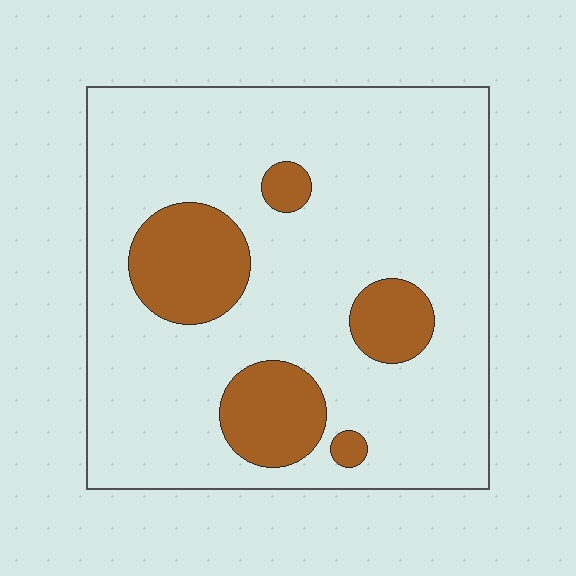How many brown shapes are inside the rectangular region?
5.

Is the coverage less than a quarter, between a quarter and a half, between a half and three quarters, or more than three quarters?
Less than a quarter.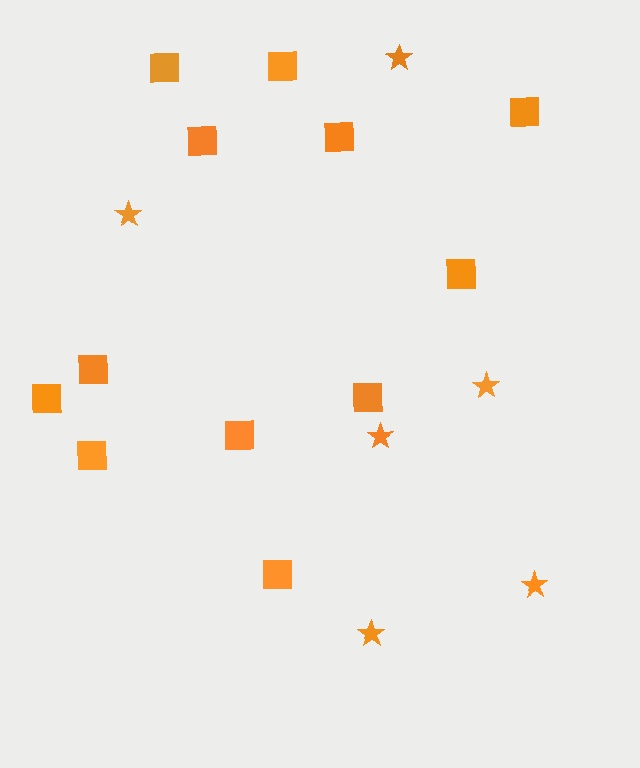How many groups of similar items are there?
There are 2 groups: one group of squares (12) and one group of stars (6).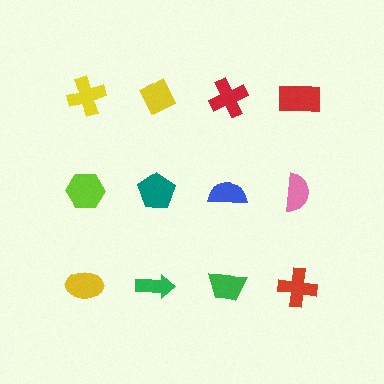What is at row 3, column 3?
A green trapezoid.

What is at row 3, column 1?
A yellow ellipse.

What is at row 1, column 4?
A red rectangle.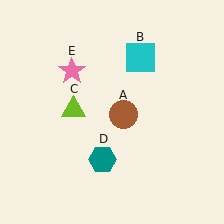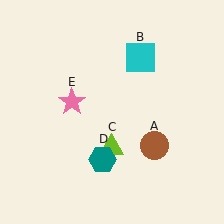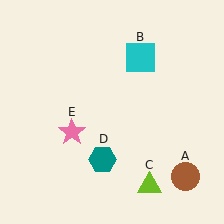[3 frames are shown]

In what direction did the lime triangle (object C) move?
The lime triangle (object C) moved down and to the right.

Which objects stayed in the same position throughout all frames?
Cyan square (object B) and teal hexagon (object D) remained stationary.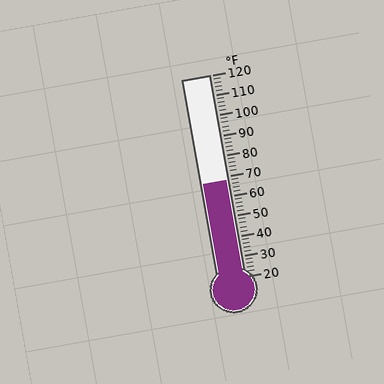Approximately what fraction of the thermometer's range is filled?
The thermometer is filled to approximately 50% of its range.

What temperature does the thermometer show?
The thermometer shows approximately 68°F.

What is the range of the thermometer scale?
The thermometer scale ranges from 20°F to 120°F.